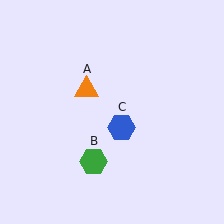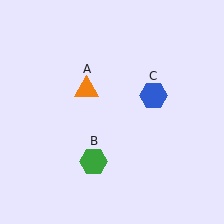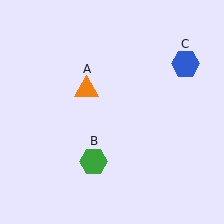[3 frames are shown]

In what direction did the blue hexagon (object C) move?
The blue hexagon (object C) moved up and to the right.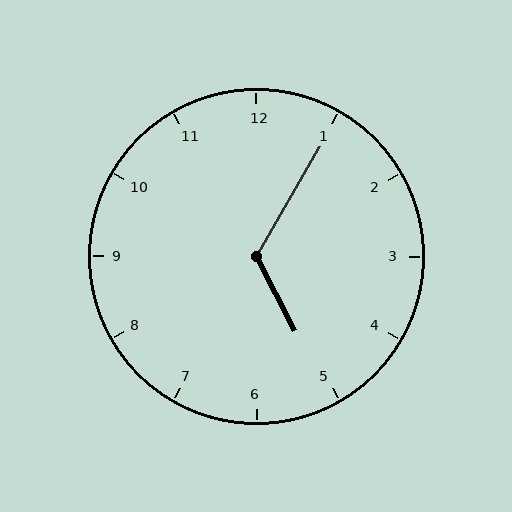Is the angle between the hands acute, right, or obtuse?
It is obtuse.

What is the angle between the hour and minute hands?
Approximately 122 degrees.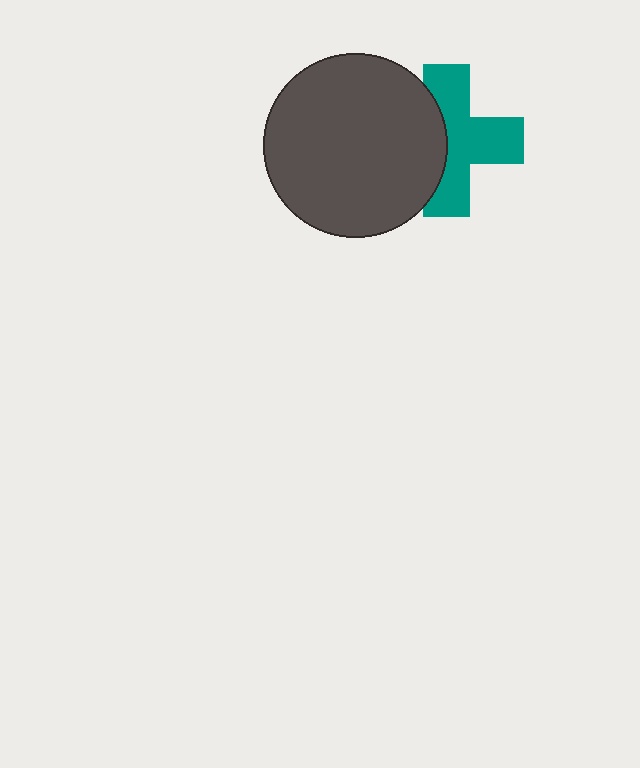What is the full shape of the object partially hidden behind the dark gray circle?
The partially hidden object is a teal cross.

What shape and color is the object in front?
The object in front is a dark gray circle.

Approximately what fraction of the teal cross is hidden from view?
Roughly 38% of the teal cross is hidden behind the dark gray circle.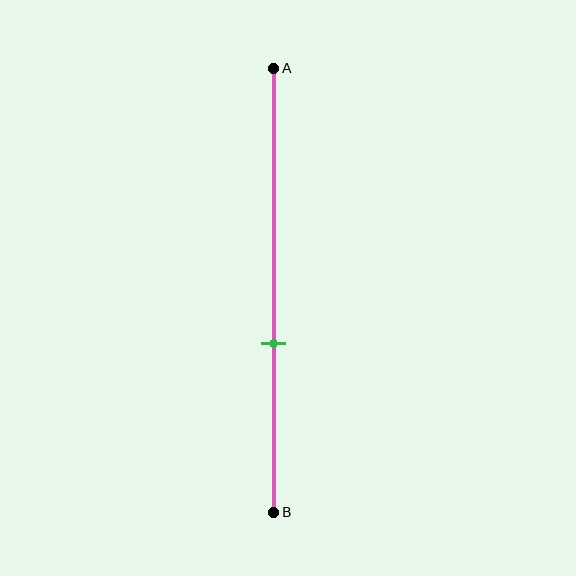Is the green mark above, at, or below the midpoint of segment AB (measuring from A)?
The green mark is below the midpoint of segment AB.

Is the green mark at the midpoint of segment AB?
No, the mark is at about 60% from A, not at the 50% midpoint.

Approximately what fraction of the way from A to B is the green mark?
The green mark is approximately 60% of the way from A to B.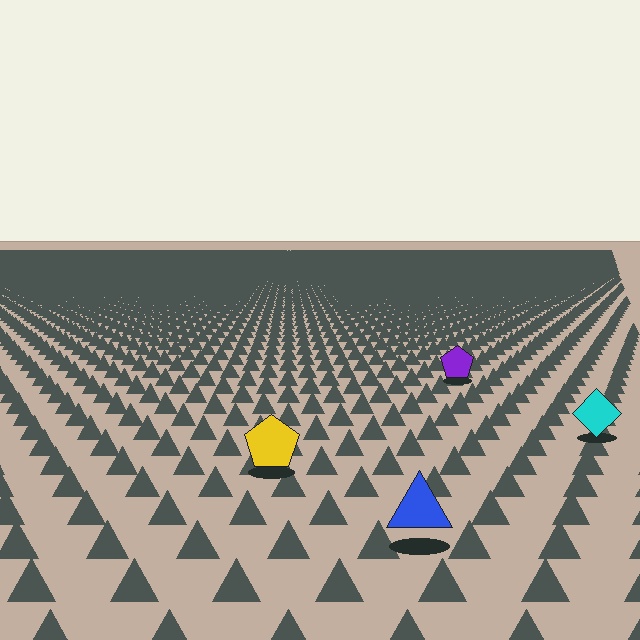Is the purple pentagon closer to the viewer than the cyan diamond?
No. The cyan diamond is closer — you can tell from the texture gradient: the ground texture is coarser near it.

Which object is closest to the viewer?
The blue triangle is closest. The texture marks near it are larger and more spread out.